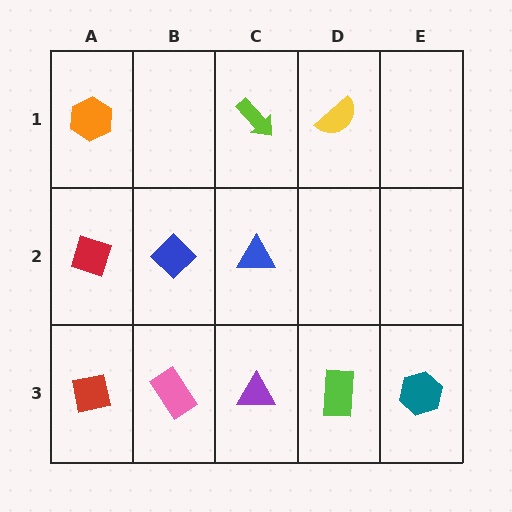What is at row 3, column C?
A purple triangle.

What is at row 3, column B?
A pink rectangle.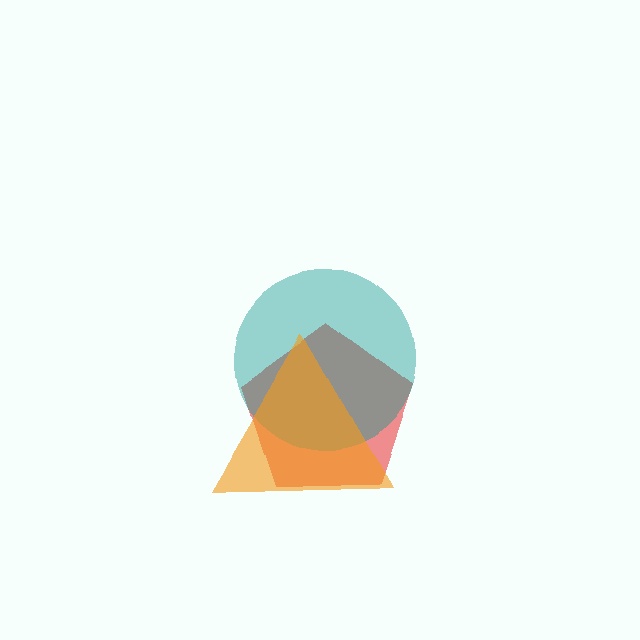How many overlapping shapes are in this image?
There are 3 overlapping shapes in the image.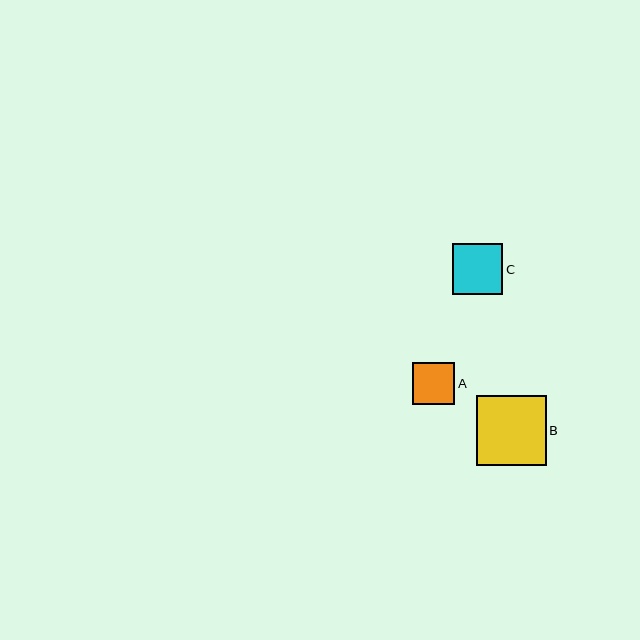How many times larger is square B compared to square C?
Square B is approximately 1.4 times the size of square C.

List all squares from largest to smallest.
From largest to smallest: B, C, A.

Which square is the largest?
Square B is the largest with a size of approximately 70 pixels.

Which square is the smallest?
Square A is the smallest with a size of approximately 42 pixels.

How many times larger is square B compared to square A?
Square B is approximately 1.7 times the size of square A.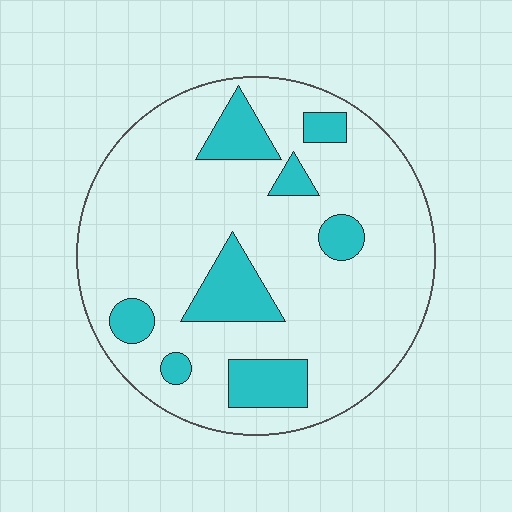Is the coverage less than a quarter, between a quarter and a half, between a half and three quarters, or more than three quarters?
Less than a quarter.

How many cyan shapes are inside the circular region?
8.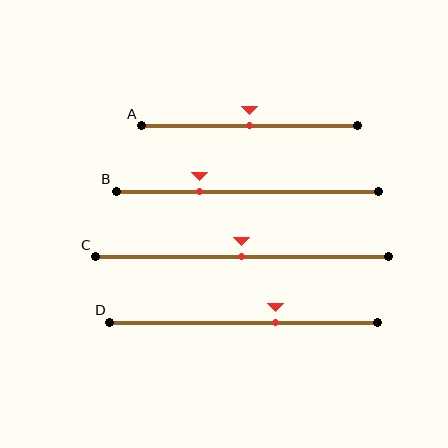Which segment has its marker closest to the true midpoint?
Segment A has its marker closest to the true midpoint.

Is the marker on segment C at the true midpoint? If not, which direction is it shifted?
Yes, the marker on segment C is at the true midpoint.